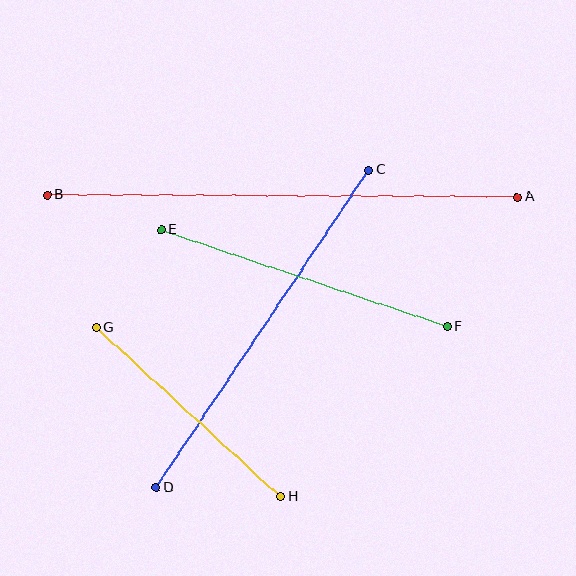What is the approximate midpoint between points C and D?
The midpoint is at approximately (262, 329) pixels.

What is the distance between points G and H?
The distance is approximately 250 pixels.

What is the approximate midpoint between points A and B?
The midpoint is at approximately (282, 196) pixels.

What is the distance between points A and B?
The distance is approximately 470 pixels.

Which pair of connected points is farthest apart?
Points A and B are farthest apart.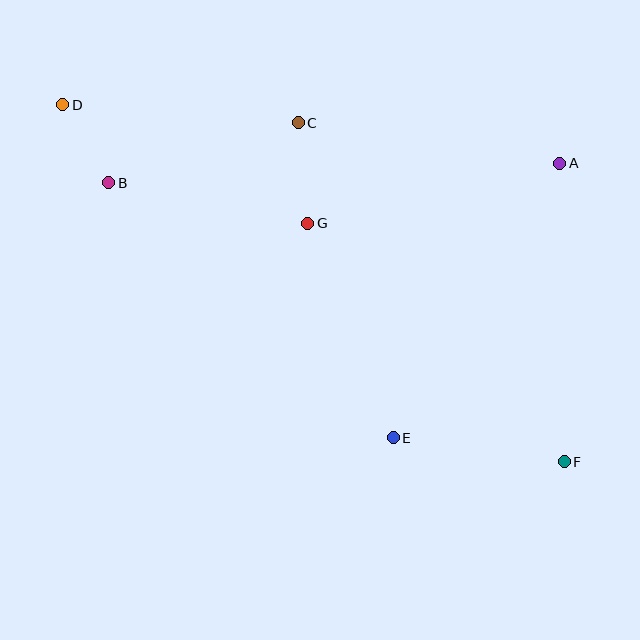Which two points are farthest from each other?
Points D and F are farthest from each other.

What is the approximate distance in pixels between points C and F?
The distance between C and F is approximately 431 pixels.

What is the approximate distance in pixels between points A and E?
The distance between A and E is approximately 321 pixels.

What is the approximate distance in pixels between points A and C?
The distance between A and C is approximately 265 pixels.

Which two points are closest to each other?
Points B and D are closest to each other.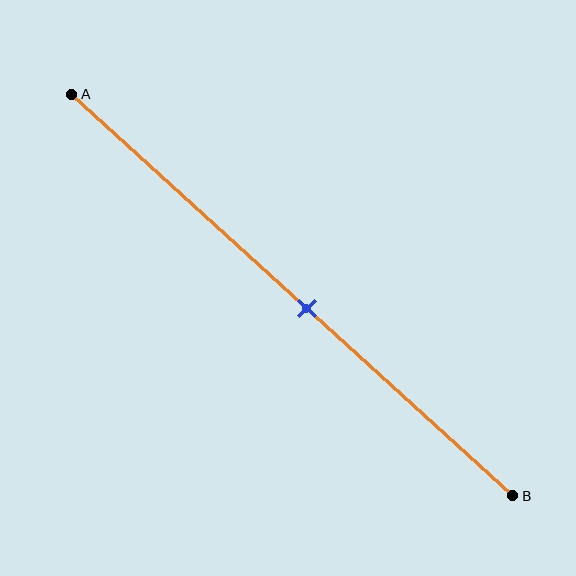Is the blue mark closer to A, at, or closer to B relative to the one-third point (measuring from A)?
The blue mark is closer to point B than the one-third point of segment AB.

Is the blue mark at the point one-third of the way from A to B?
No, the mark is at about 55% from A, not at the 33% one-third point.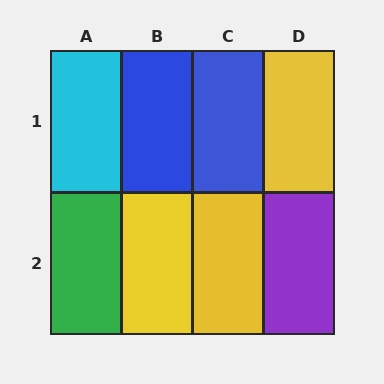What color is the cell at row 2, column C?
Yellow.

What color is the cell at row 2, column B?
Yellow.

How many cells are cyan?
1 cell is cyan.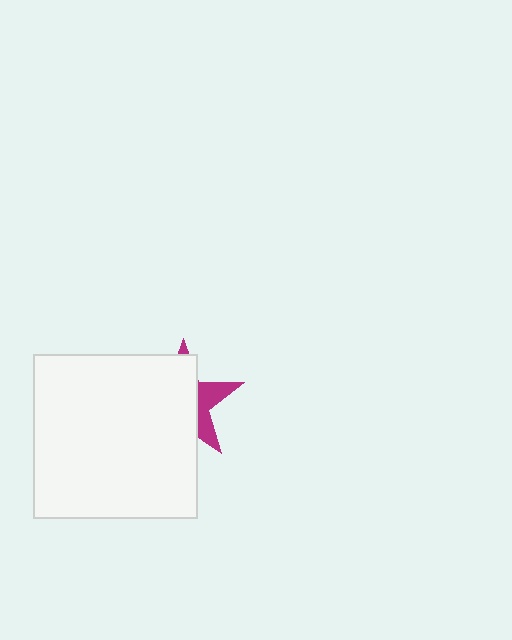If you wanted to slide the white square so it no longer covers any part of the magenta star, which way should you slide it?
Slide it left — that is the most direct way to separate the two shapes.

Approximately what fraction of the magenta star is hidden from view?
Roughly 69% of the magenta star is hidden behind the white square.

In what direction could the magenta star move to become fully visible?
The magenta star could move right. That would shift it out from behind the white square entirely.